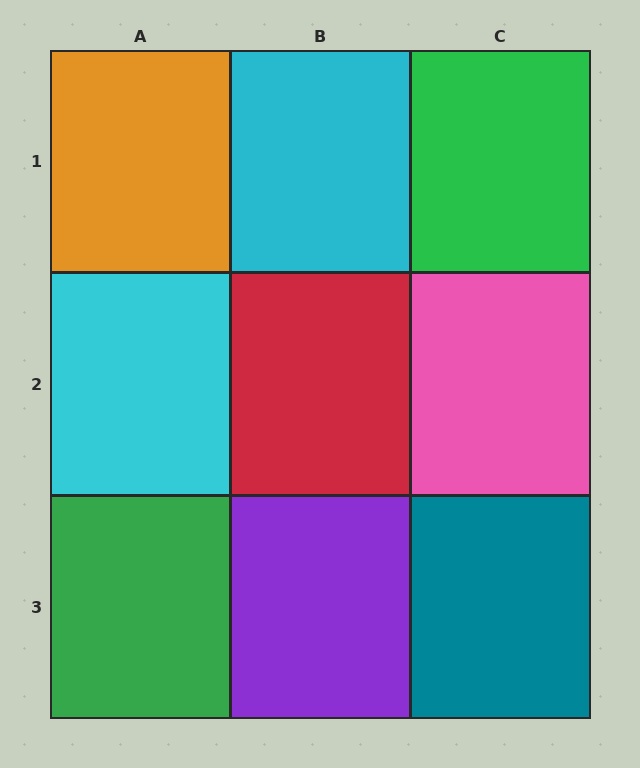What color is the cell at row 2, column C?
Pink.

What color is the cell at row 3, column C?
Teal.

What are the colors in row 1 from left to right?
Orange, cyan, green.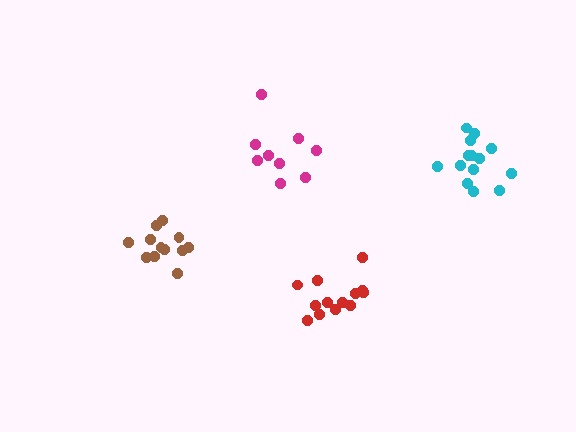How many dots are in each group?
Group 1: 12 dots, Group 2: 13 dots, Group 3: 14 dots, Group 4: 9 dots (48 total).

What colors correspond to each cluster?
The clusters are colored: brown, red, cyan, magenta.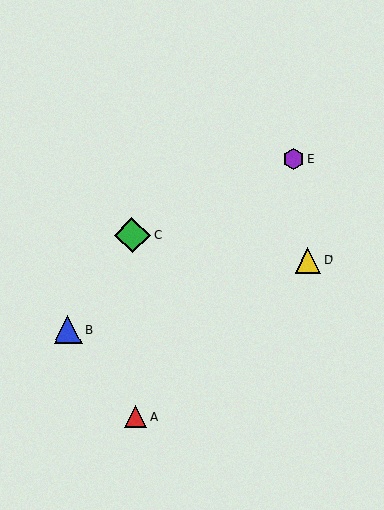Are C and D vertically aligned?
No, C is at x≈133 and D is at x≈308.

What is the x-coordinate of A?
Object A is at x≈136.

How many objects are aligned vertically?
2 objects (A, C) are aligned vertically.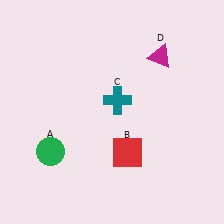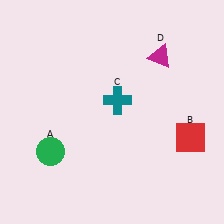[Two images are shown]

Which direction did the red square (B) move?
The red square (B) moved right.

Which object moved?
The red square (B) moved right.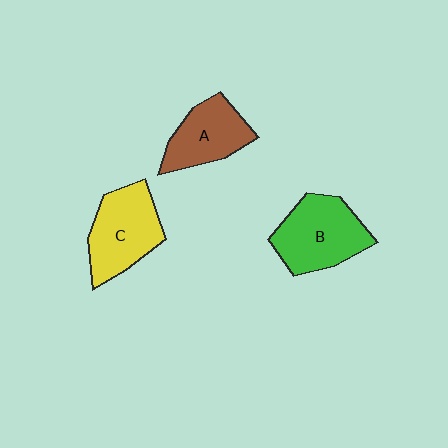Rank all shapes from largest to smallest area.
From largest to smallest: B (green), C (yellow), A (brown).